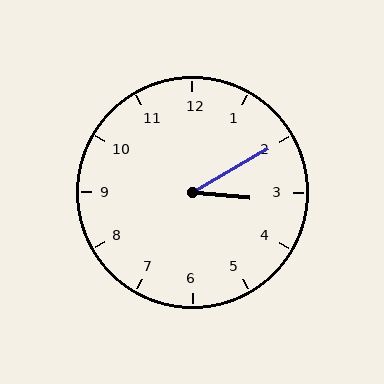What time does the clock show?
3:10.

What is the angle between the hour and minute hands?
Approximately 35 degrees.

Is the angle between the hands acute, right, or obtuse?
It is acute.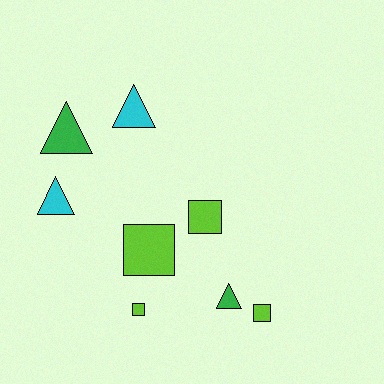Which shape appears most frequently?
Square, with 4 objects.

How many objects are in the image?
There are 8 objects.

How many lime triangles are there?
There are no lime triangles.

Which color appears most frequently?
Lime, with 4 objects.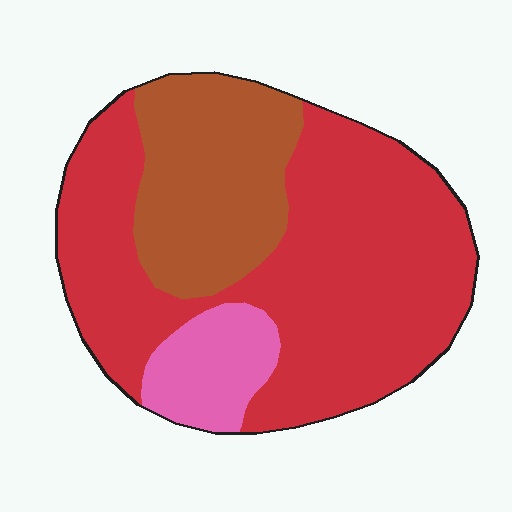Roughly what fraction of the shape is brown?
Brown covers roughly 25% of the shape.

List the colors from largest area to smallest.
From largest to smallest: red, brown, pink.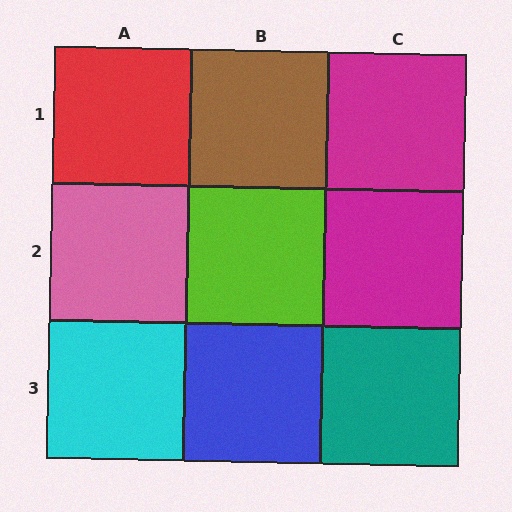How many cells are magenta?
2 cells are magenta.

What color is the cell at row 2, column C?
Magenta.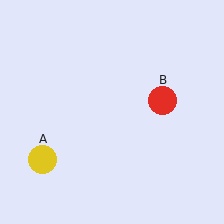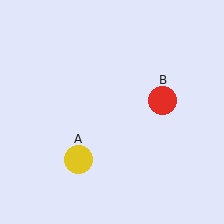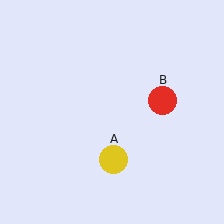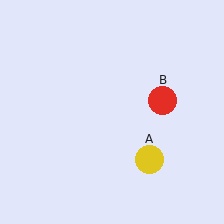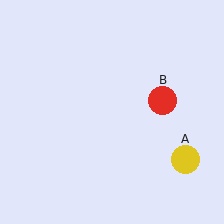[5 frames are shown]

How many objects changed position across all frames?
1 object changed position: yellow circle (object A).